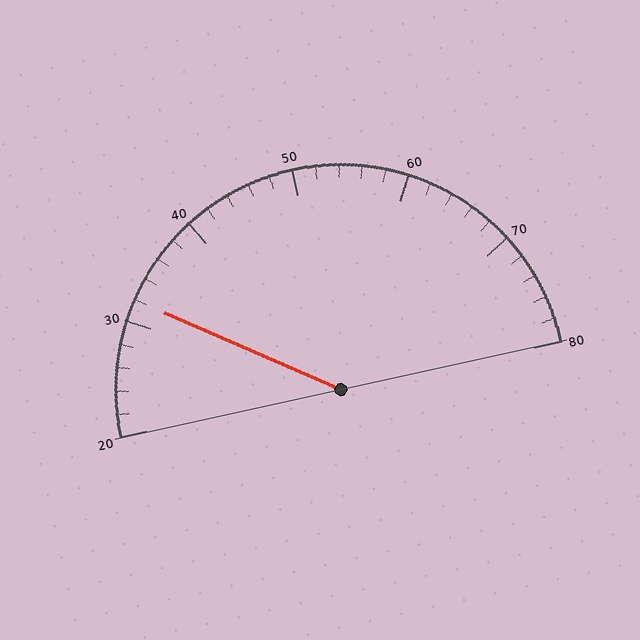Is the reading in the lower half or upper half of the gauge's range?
The reading is in the lower half of the range (20 to 80).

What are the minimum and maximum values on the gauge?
The gauge ranges from 20 to 80.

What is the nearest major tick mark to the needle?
The nearest major tick mark is 30.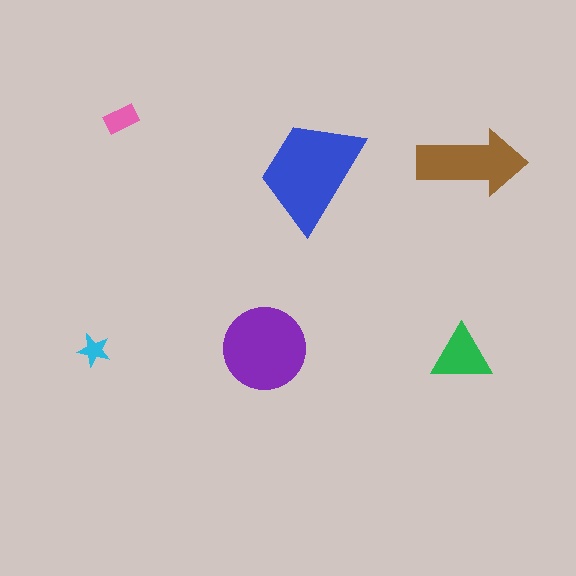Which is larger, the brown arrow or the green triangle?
The brown arrow.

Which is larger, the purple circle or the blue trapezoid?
The blue trapezoid.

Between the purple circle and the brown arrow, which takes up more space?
The purple circle.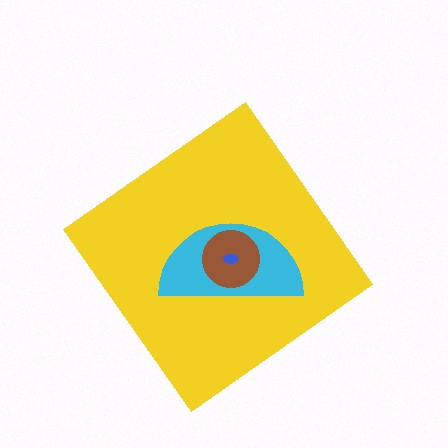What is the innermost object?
The blue ellipse.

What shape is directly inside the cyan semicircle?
The brown circle.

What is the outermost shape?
The yellow diamond.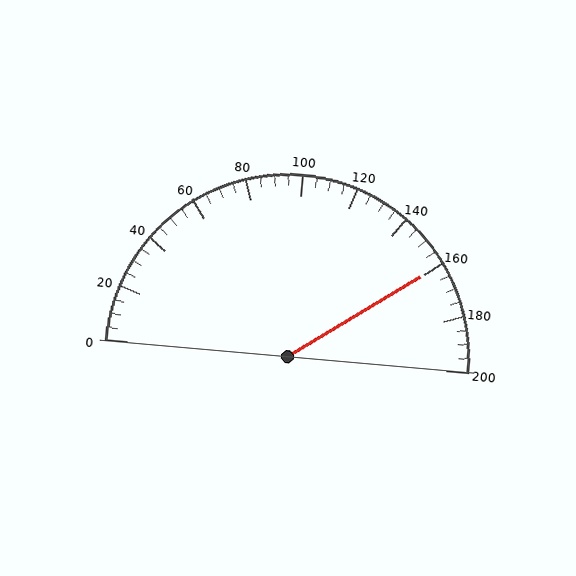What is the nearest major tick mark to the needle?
The nearest major tick mark is 160.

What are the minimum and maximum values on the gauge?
The gauge ranges from 0 to 200.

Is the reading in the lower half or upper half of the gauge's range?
The reading is in the upper half of the range (0 to 200).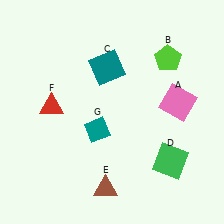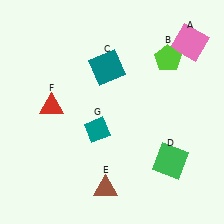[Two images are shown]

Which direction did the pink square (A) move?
The pink square (A) moved up.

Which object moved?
The pink square (A) moved up.